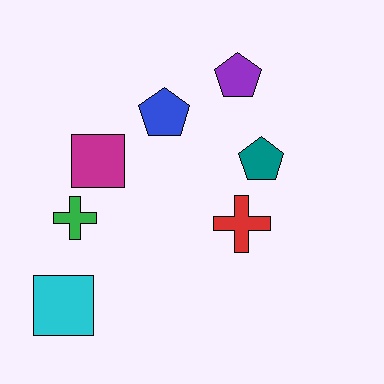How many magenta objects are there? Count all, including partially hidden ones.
There is 1 magenta object.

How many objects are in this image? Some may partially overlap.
There are 7 objects.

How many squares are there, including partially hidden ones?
There are 2 squares.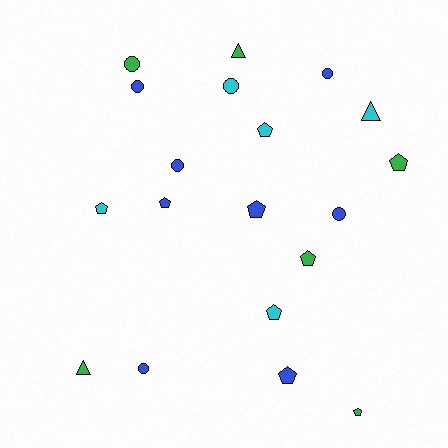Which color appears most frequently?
Blue, with 8 objects.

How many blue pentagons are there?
There are 3 blue pentagons.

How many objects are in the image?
There are 19 objects.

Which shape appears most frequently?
Pentagon, with 9 objects.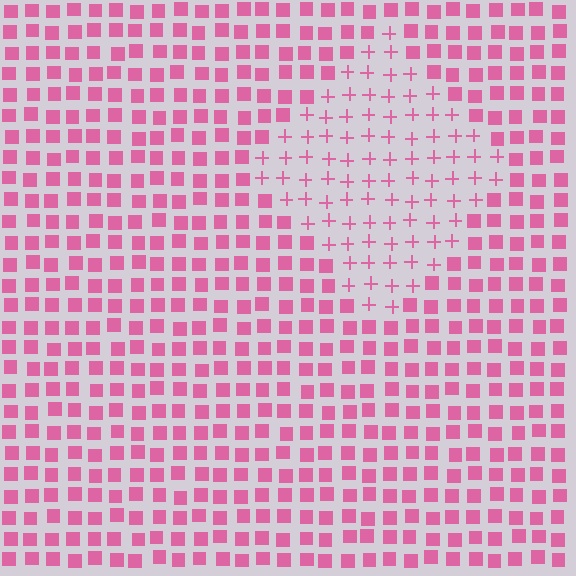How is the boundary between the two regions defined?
The boundary is defined by a change in element shape: plus signs inside vs. squares outside. All elements share the same color and spacing.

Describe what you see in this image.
The image is filled with small pink elements arranged in a uniform grid. A diamond-shaped region contains plus signs, while the surrounding area contains squares. The boundary is defined purely by the change in element shape.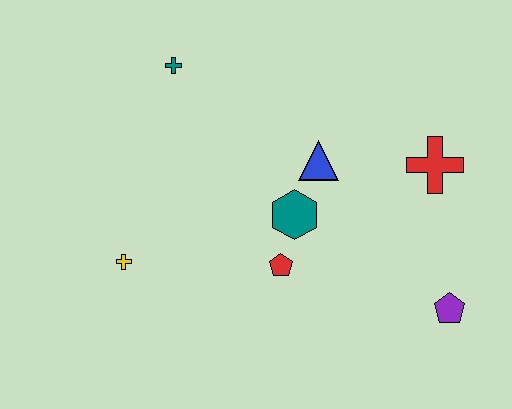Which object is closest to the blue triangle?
The teal hexagon is closest to the blue triangle.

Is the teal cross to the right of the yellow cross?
Yes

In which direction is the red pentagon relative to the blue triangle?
The red pentagon is below the blue triangle.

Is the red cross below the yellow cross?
No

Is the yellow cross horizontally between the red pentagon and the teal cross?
No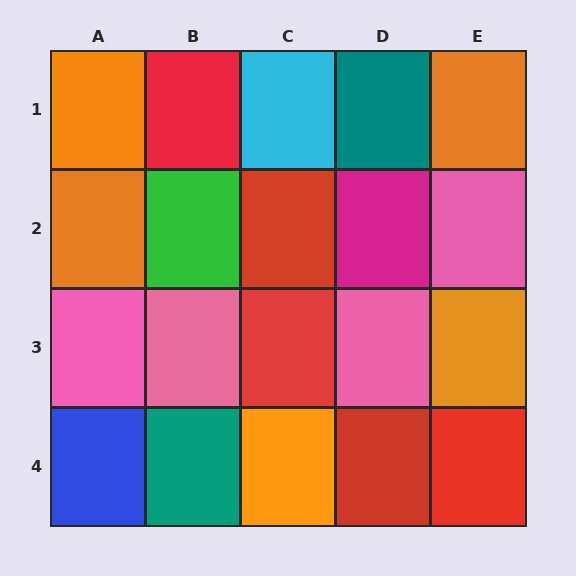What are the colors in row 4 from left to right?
Blue, teal, orange, red, red.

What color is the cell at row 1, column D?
Teal.